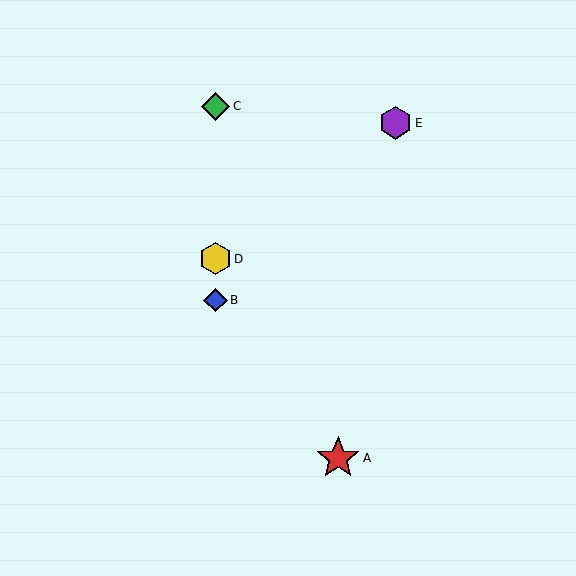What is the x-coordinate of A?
Object A is at x≈338.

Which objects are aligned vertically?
Objects B, C, D are aligned vertically.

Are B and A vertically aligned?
No, B is at x≈216 and A is at x≈338.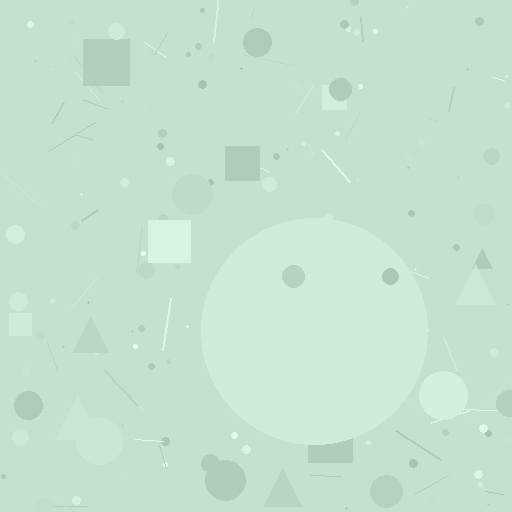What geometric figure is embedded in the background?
A circle is embedded in the background.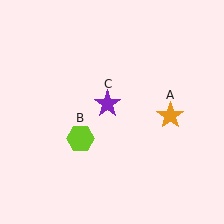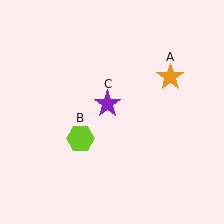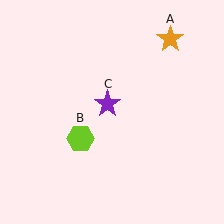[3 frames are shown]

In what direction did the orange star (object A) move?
The orange star (object A) moved up.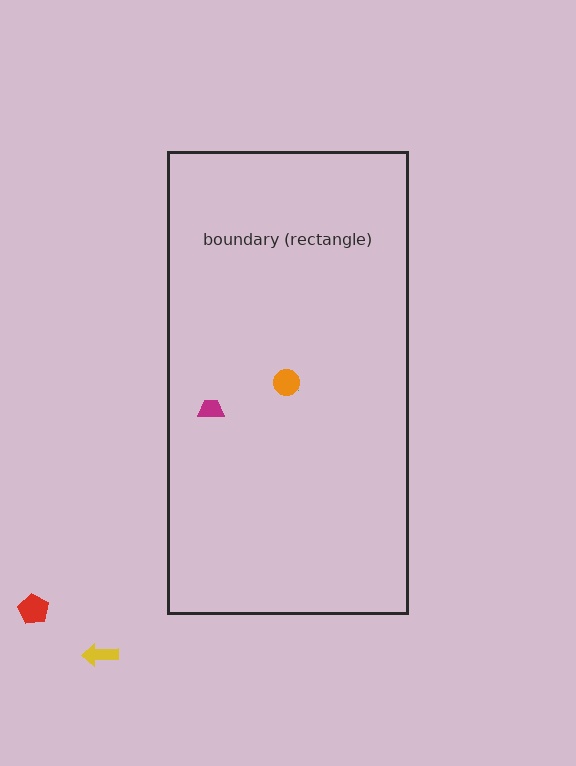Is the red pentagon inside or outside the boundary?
Outside.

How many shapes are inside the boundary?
3 inside, 2 outside.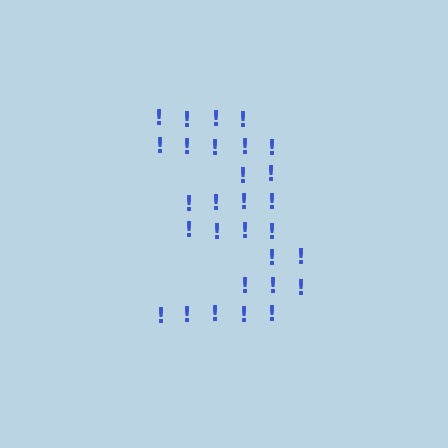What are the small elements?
The small elements are exclamation marks.